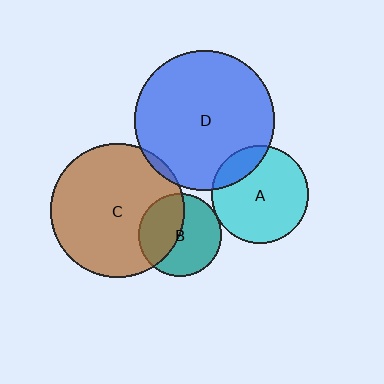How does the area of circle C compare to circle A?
Approximately 1.9 times.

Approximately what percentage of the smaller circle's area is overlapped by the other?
Approximately 5%.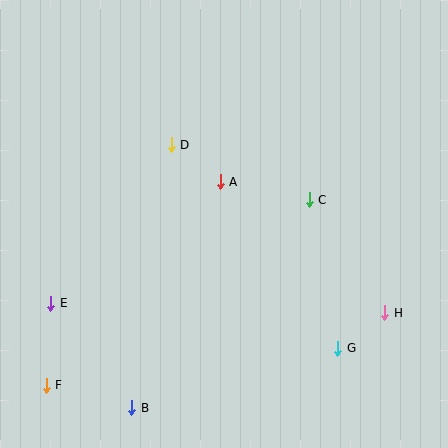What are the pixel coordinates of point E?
Point E is at (51, 303).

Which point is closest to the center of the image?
Point A at (220, 182) is closest to the center.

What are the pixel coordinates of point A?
Point A is at (220, 182).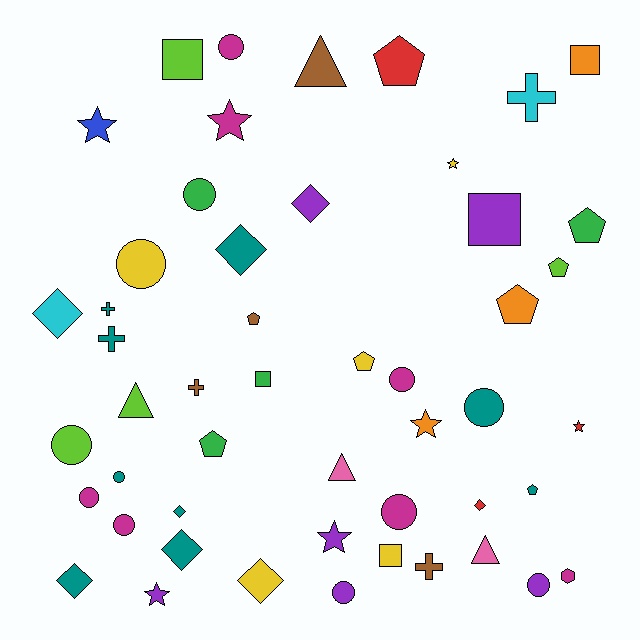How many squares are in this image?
There are 5 squares.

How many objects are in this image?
There are 50 objects.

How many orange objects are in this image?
There are 3 orange objects.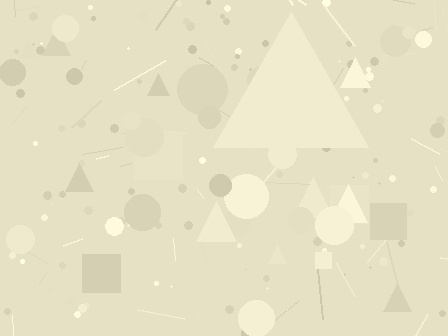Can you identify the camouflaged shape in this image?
The camouflaged shape is a triangle.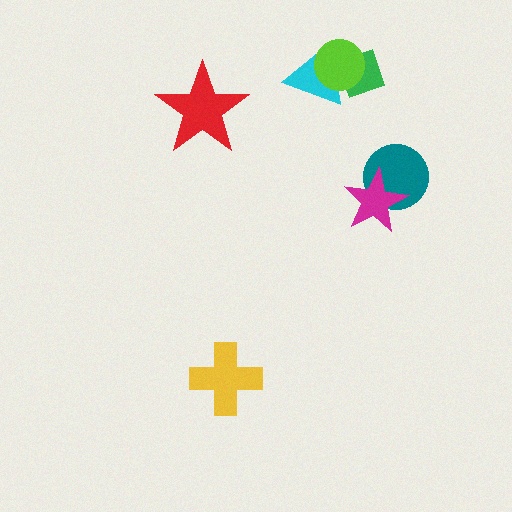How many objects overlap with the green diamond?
2 objects overlap with the green diamond.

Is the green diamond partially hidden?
Yes, it is partially covered by another shape.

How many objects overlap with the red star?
0 objects overlap with the red star.